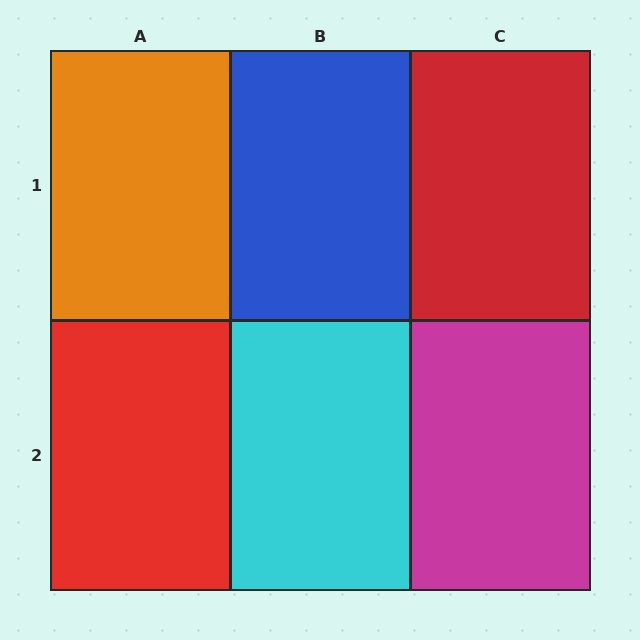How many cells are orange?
1 cell is orange.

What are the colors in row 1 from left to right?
Orange, blue, red.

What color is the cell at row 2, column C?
Magenta.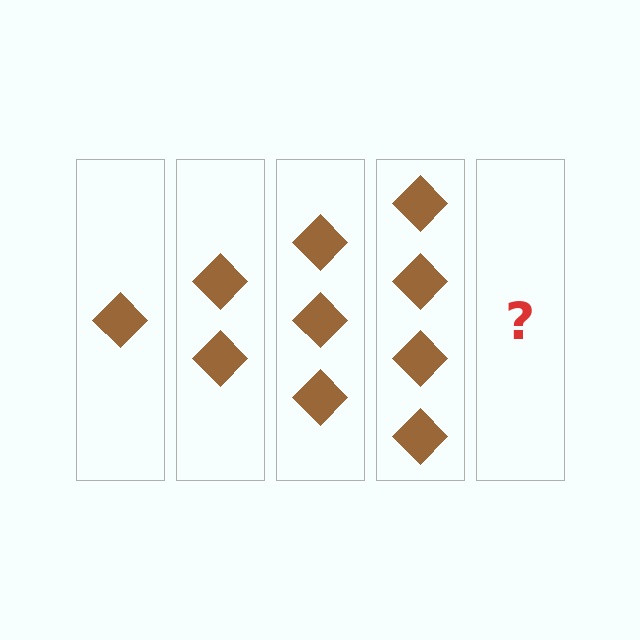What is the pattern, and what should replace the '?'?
The pattern is that each step adds one more diamond. The '?' should be 5 diamonds.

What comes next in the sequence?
The next element should be 5 diamonds.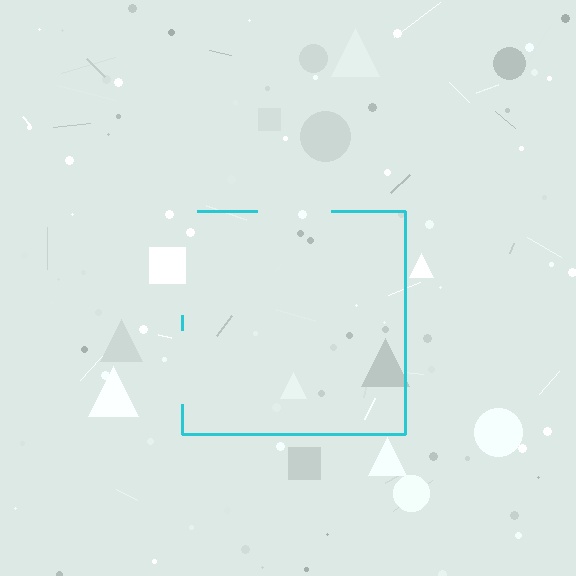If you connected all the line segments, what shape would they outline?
They would outline a square.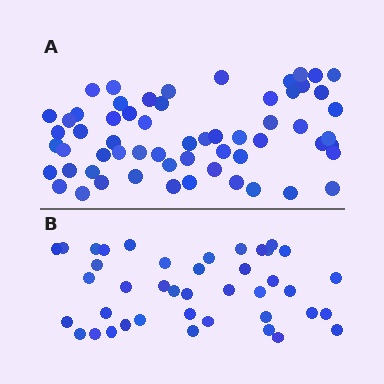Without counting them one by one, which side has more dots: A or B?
Region A (the top region) has more dots.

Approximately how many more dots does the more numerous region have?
Region A has approximately 20 more dots than region B.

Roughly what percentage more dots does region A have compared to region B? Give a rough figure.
About 45% more.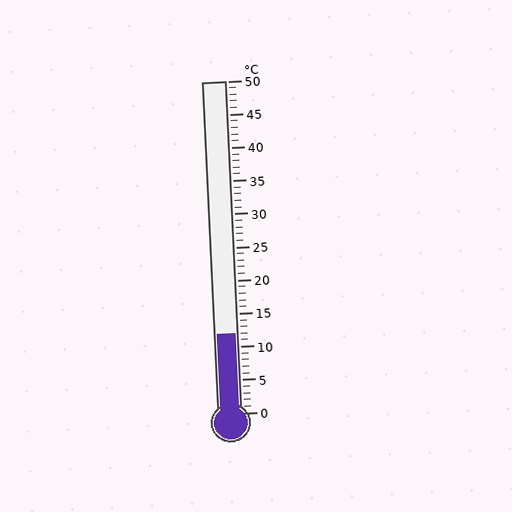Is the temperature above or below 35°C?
The temperature is below 35°C.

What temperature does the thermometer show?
The thermometer shows approximately 12°C.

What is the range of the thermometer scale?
The thermometer scale ranges from 0°C to 50°C.